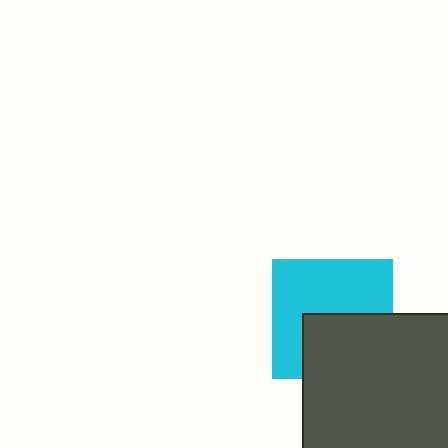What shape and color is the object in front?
The object in front is a dark gray square.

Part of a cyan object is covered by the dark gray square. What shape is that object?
It is a square.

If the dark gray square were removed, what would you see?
You would see the complete cyan square.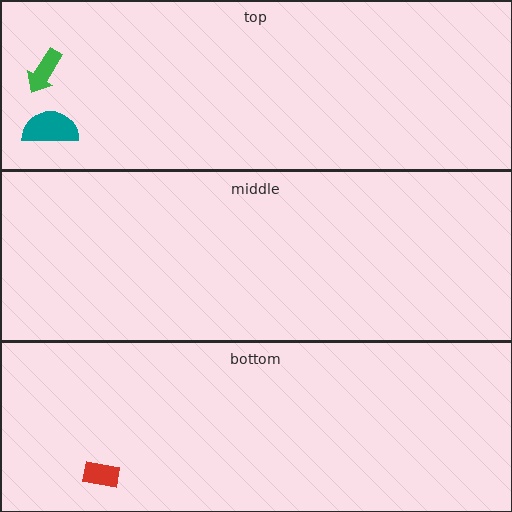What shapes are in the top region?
The teal semicircle, the green arrow.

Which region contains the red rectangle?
The bottom region.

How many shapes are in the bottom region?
1.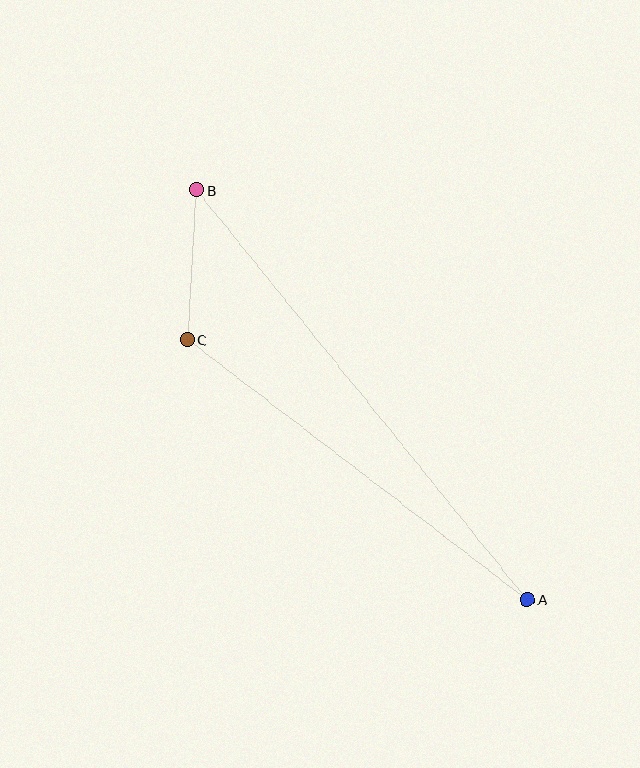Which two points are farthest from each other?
Points A and B are farthest from each other.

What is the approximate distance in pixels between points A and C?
The distance between A and C is approximately 427 pixels.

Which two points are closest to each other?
Points B and C are closest to each other.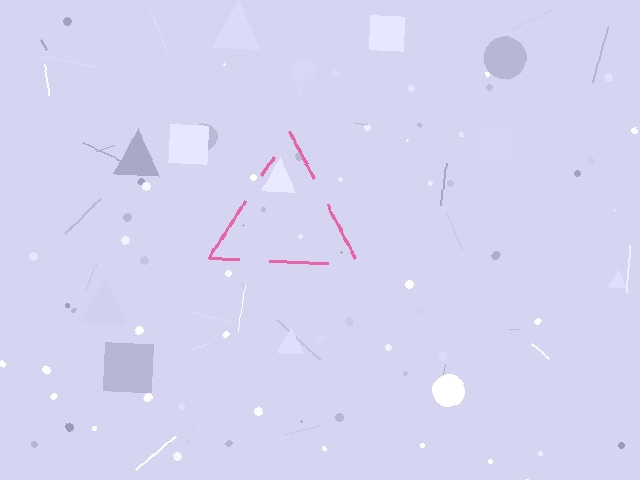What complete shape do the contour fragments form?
The contour fragments form a triangle.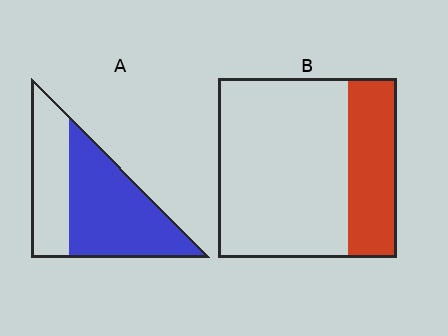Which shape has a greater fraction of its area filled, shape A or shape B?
Shape A.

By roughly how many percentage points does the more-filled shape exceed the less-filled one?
By roughly 35 percentage points (A over B).